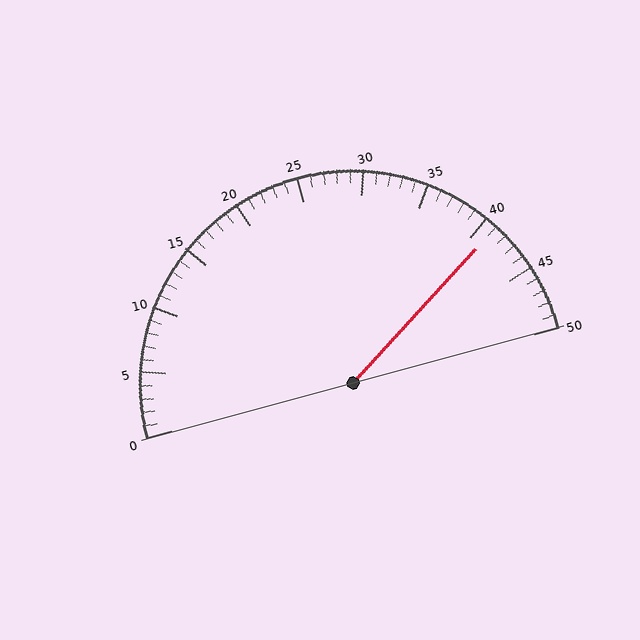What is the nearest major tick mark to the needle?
The nearest major tick mark is 40.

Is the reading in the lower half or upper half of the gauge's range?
The reading is in the upper half of the range (0 to 50).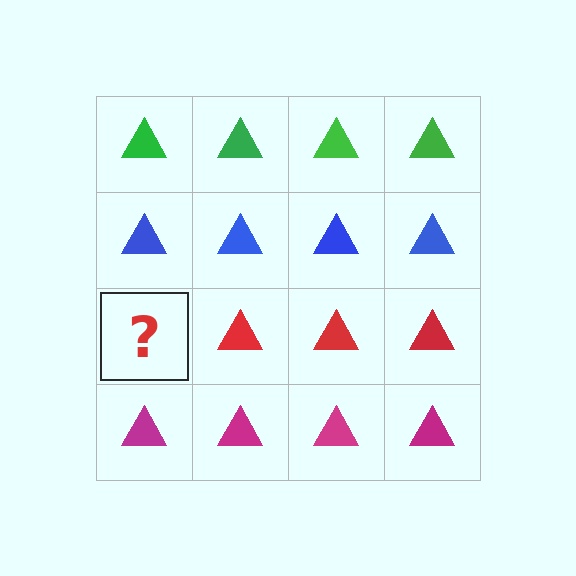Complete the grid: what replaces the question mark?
The question mark should be replaced with a red triangle.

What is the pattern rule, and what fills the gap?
The rule is that each row has a consistent color. The gap should be filled with a red triangle.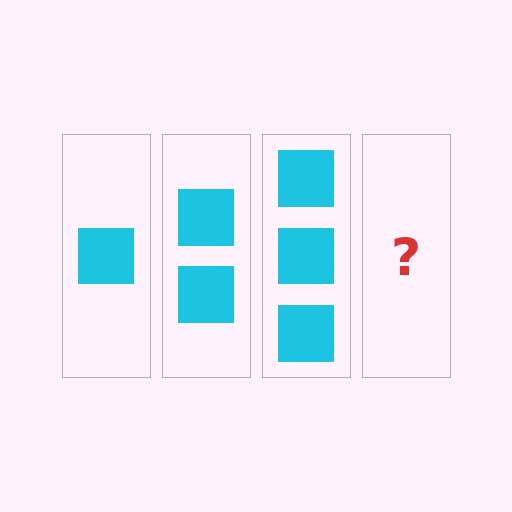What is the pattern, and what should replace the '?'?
The pattern is that each step adds one more square. The '?' should be 4 squares.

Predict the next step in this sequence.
The next step is 4 squares.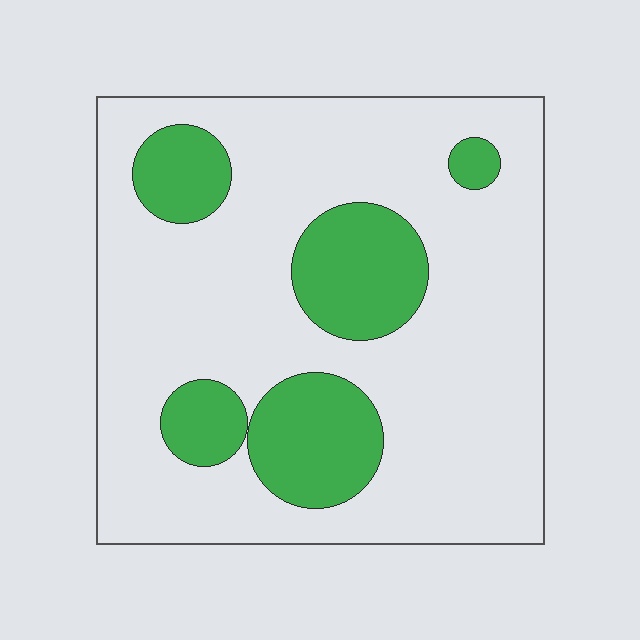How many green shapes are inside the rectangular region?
5.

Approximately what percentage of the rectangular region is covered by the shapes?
Approximately 25%.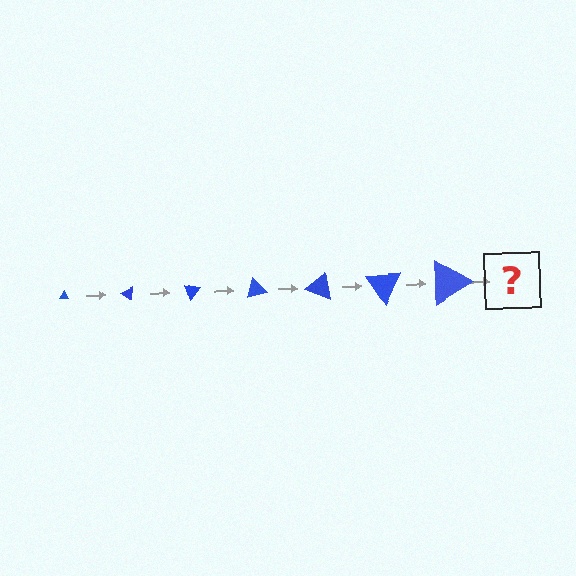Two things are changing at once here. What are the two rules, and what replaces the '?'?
The two rules are that the triangle grows larger each step and it rotates 35 degrees each step. The '?' should be a triangle, larger than the previous one and rotated 245 degrees from the start.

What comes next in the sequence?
The next element should be a triangle, larger than the previous one and rotated 245 degrees from the start.